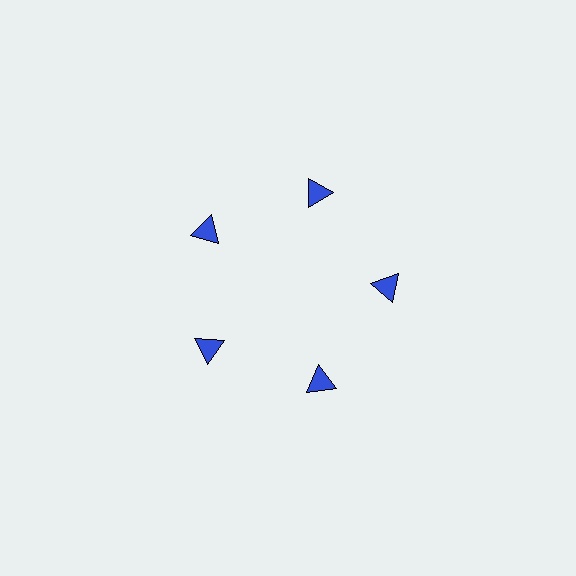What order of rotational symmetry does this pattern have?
This pattern has 5-fold rotational symmetry.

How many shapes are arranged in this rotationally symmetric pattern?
There are 5 shapes, arranged in 5 groups of 1.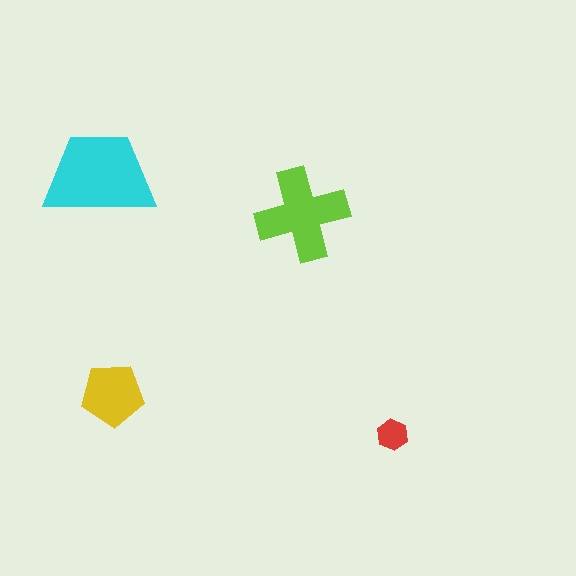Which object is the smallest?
The red hexagon.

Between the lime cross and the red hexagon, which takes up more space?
The lime cross.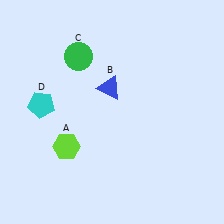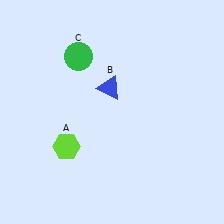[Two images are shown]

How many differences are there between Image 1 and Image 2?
There is 1 difference between the two images.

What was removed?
The cyan pentagon (D) was removed in Image 2.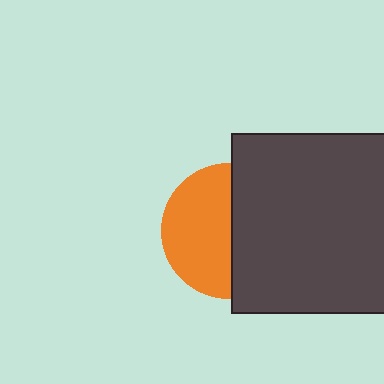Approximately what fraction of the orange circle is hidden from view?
Roughly 48% of the orange circle is hidden behind the dark gray square.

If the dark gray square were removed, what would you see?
You would see the complete orange circle.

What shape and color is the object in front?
The object in front is a dark gray square.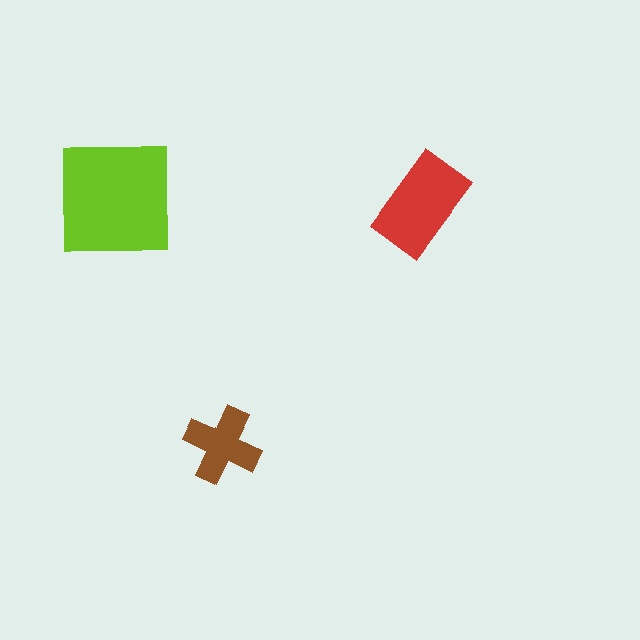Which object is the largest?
The lime square.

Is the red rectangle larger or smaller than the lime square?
Smaller.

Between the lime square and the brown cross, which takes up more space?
The lime square.